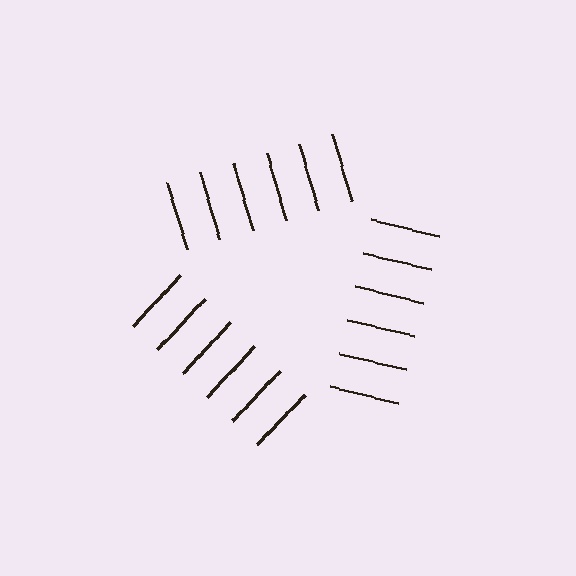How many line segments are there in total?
18 — 6 along each of the 3 edges.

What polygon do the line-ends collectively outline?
An illusory triangle — the line segments terminate on its edges but no continuous stroke is drawn.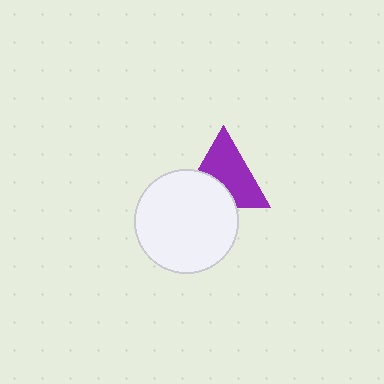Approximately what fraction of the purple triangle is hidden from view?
Roughly 36% of the purple triangle is hidden behind the white circle.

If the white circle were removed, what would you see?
You would see the complete purple triangle.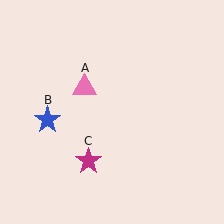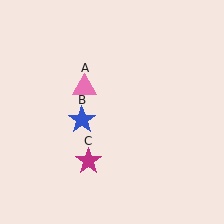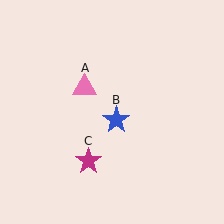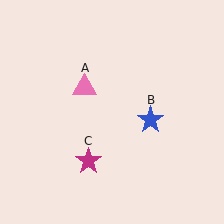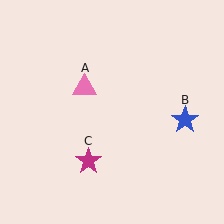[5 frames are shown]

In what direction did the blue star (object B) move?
The blue star (object B) moved right.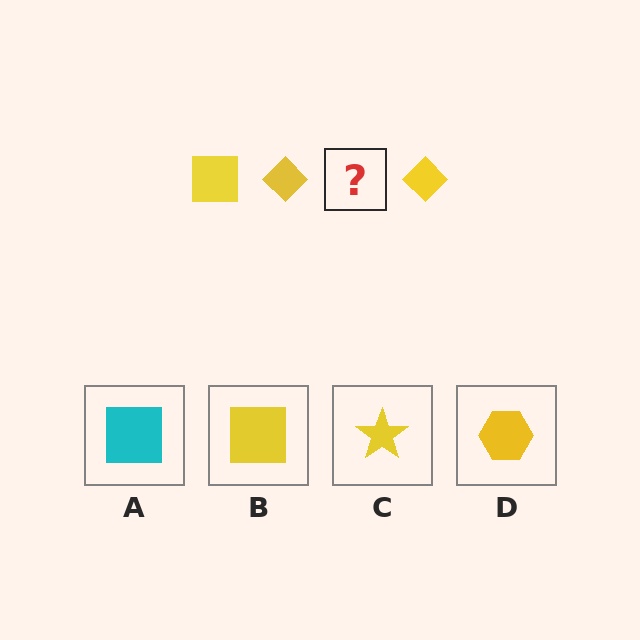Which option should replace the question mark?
Option B.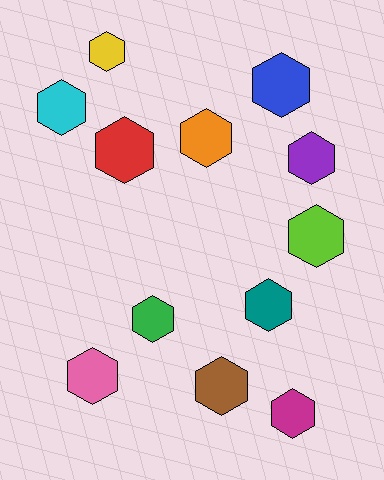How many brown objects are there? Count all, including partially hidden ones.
There is 1 brown object.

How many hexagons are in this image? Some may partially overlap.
There are 12 hexagons.